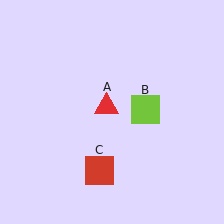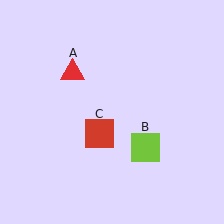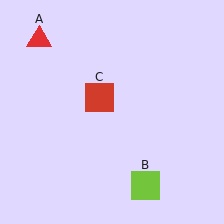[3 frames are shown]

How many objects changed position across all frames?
3 objects changed position: red triangle (object A), lime square (object B), red square (object C).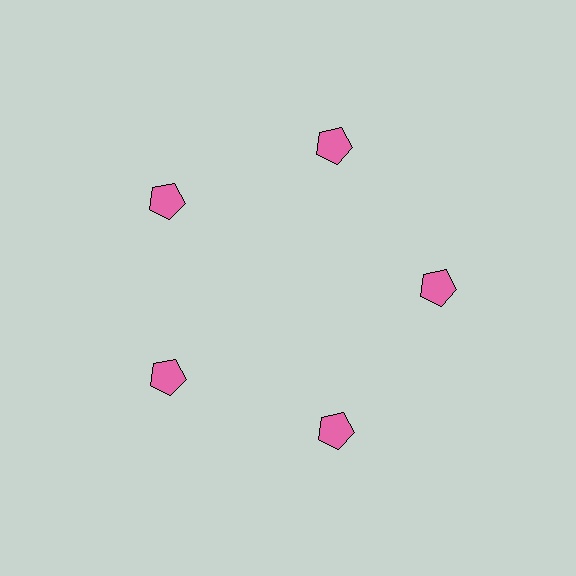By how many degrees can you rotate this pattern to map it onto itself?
The pattern maps onto itself every 72 degrees of rotation.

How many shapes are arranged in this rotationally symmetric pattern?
There are 5 shapes, arranged in 5 groups of 1.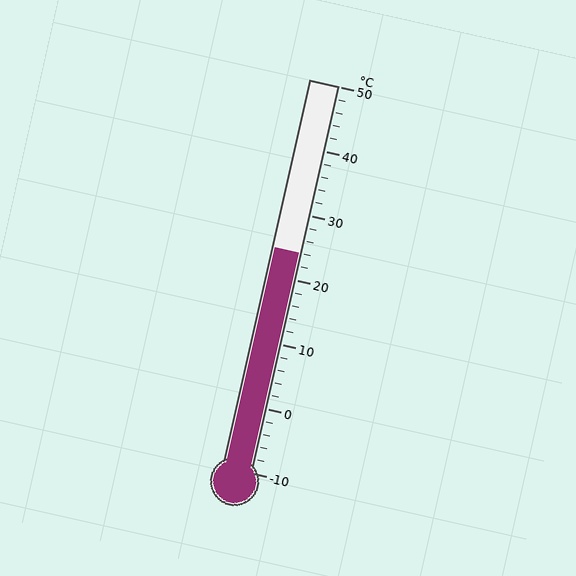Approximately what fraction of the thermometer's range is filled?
The thermometer is filled to approximately 55% of its range.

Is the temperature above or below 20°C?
The temperature is above 20°C.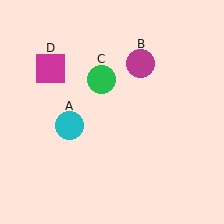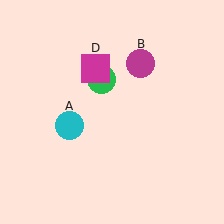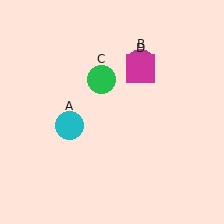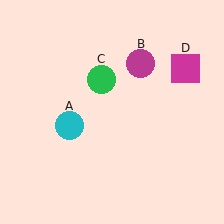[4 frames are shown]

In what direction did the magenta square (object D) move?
The magenta square (object D) moved right.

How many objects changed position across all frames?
1 object changed position: magenta square (object D).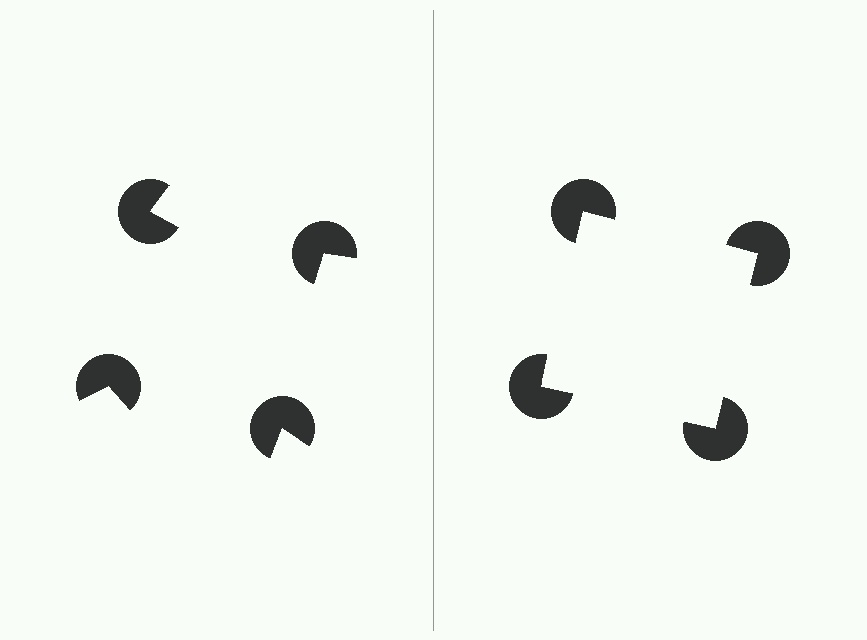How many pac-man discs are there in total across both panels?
8 — 4 on each side.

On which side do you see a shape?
An illusory square appears on the right side. On the left side the wedge cuts are rotated, so no coherent shape forms.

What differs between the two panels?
The pac-man discs are positioned identically on both sides; only the wedge orientations differ. On the right they align to a square; on the left they are misaligned.